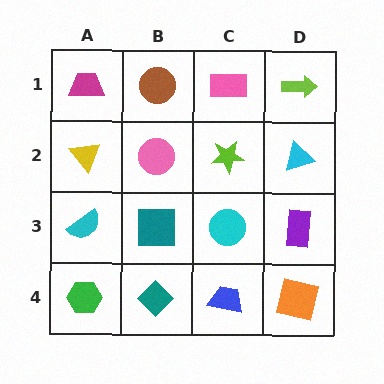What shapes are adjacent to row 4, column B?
A teal square (row 3, column B), a green hexagon (row 4, column A), a blue trapezoid (row 4, column C).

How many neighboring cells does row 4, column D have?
2.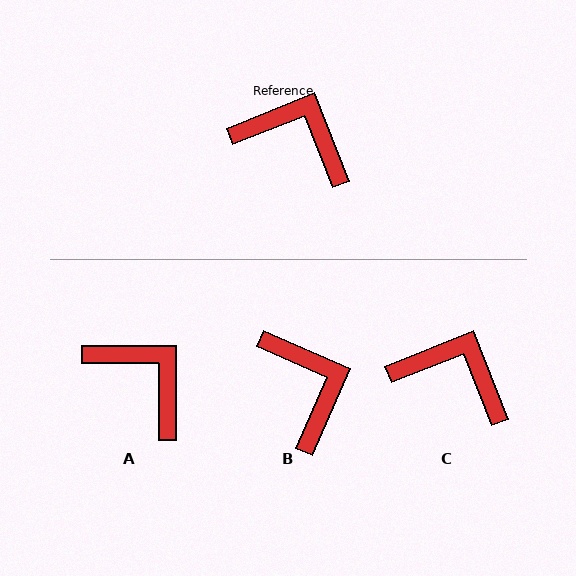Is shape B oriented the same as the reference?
No, it is off by about 45 degrees.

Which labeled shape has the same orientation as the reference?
C.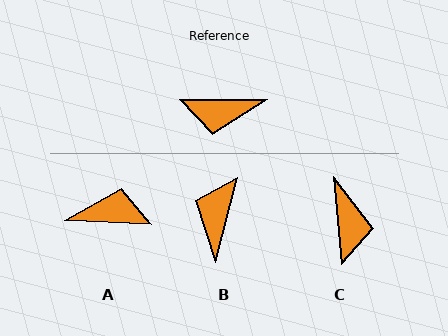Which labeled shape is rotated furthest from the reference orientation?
A, about 177 degrees away.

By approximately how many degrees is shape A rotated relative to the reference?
Approximately 177 degrees counter-clockwise.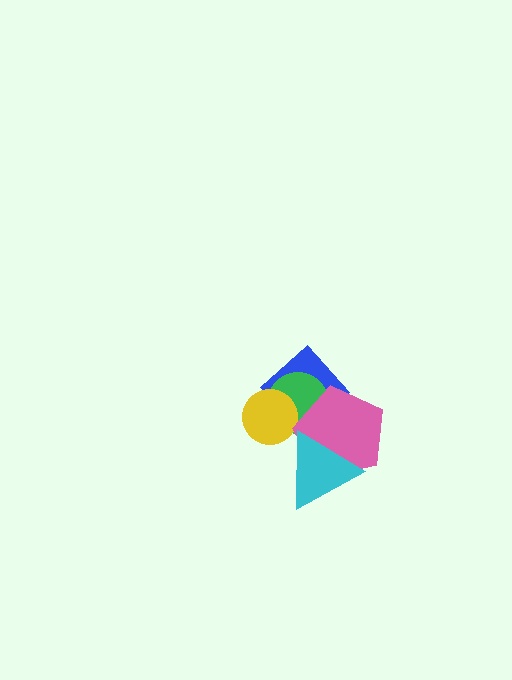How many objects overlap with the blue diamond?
3 objects overlap with the blue diamond.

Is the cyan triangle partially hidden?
No, no other shape covers it.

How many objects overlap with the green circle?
3 objects overlap with the green circle.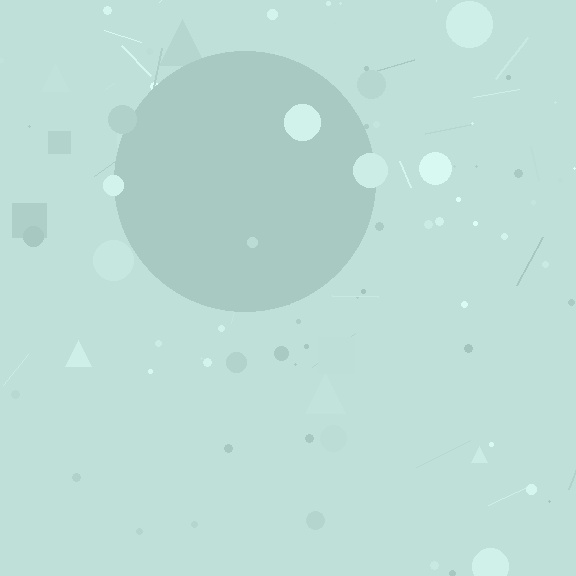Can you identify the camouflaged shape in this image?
The camouflaged shape is a circle.